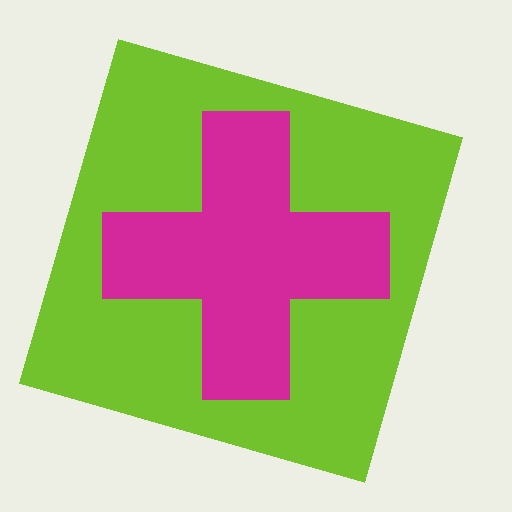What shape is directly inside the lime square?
The magenta cross.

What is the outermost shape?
The lime square.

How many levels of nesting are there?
2.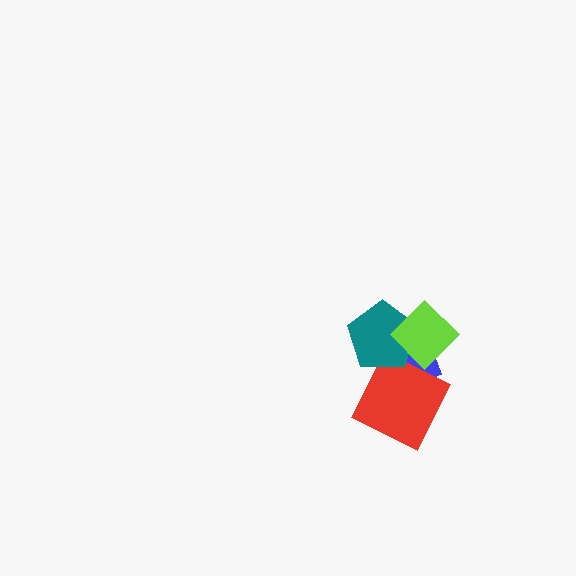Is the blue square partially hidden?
Yes, it is partially covered by another shape.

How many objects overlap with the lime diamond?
2 objects overlap with the lime diamond.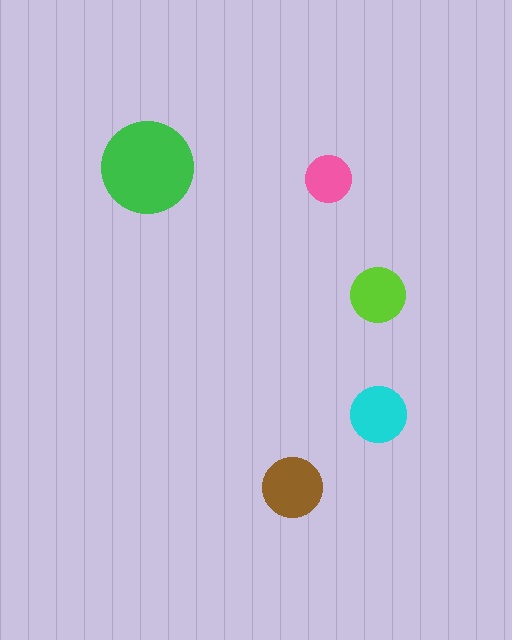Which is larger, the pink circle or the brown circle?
The brown one.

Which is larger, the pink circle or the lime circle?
The lime one.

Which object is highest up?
The green circle is topmost.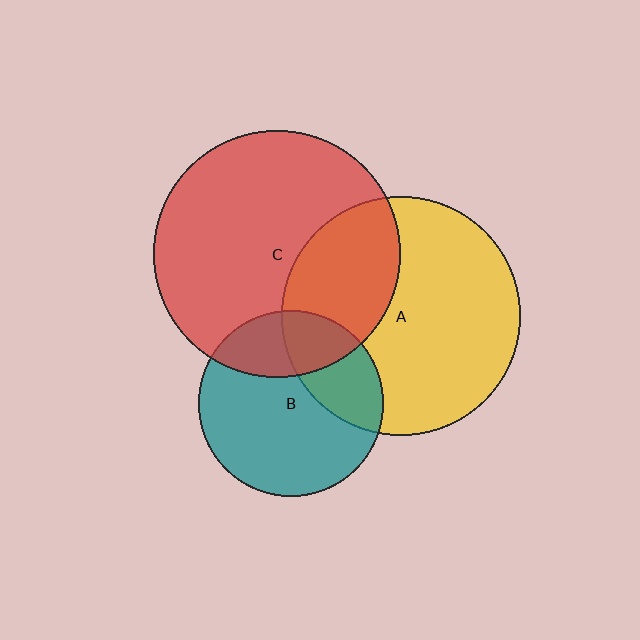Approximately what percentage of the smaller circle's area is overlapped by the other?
Approximately 30%.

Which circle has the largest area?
Circle C (red).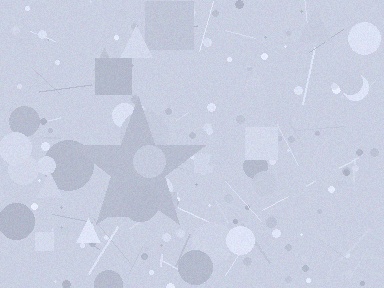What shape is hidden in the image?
A star is hidden in the image.